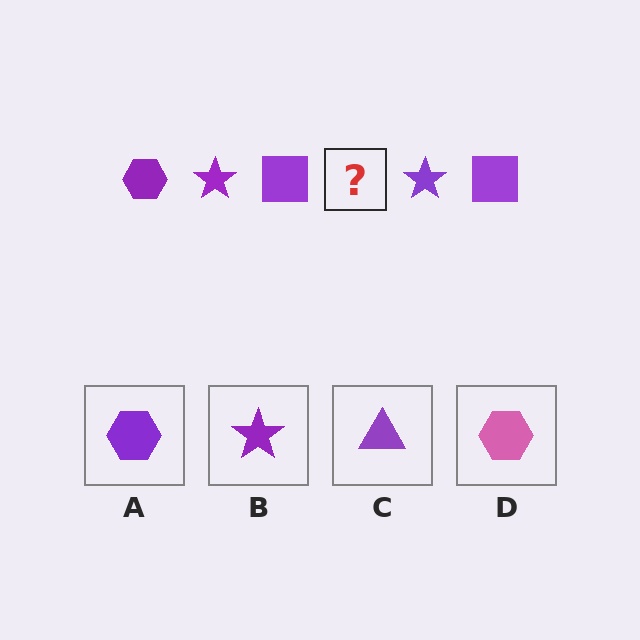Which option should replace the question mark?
Option A.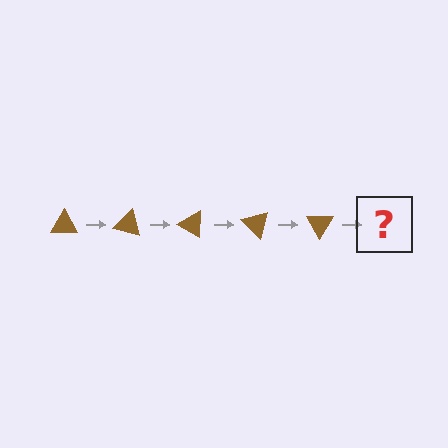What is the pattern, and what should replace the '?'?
The pattern is that the triangle rotates 15 degrees each step. The '?' should be a brown triangle rotated 75 degrees.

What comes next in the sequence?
The next element should be a brown triangle rotated 75 degrees.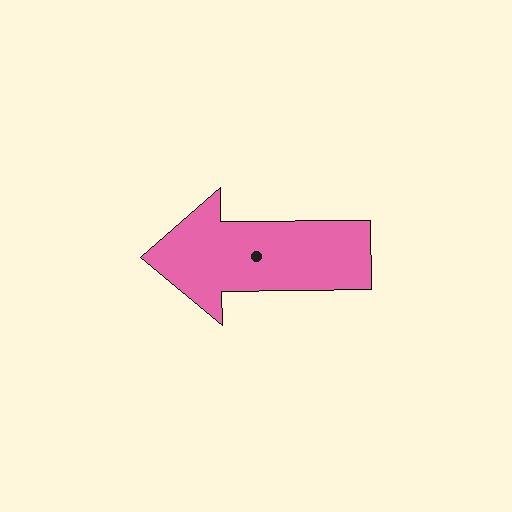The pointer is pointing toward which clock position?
Roughly 9 o'clock.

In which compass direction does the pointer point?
West.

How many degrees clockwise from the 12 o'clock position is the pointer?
Approximately 269 degrees.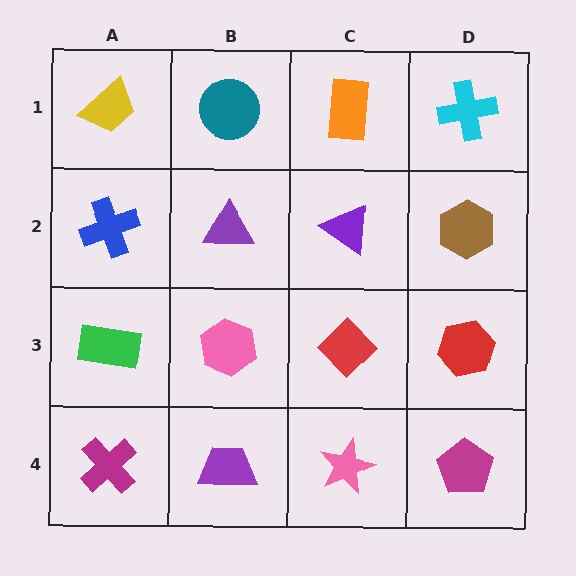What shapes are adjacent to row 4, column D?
A red hexagon (row 3, column D), a pink star (row 4, column C).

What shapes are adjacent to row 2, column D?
A cyan cross (row 1, column D), a red hexagon (row 3, column D), a purple triangle (row 2, column C).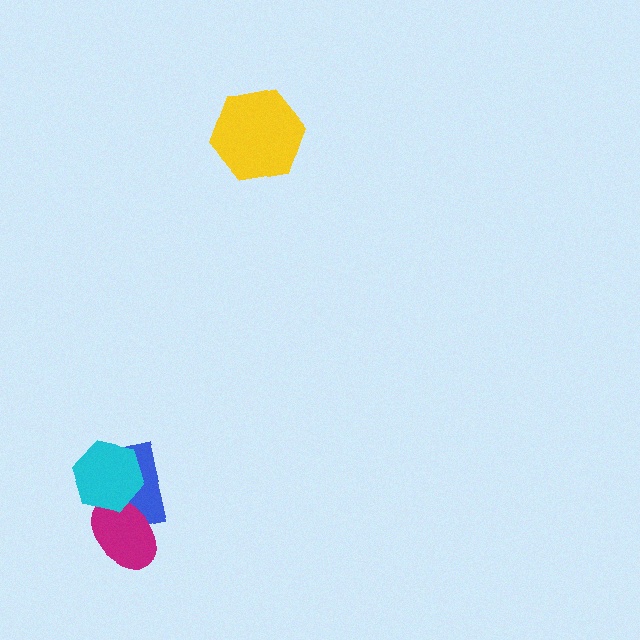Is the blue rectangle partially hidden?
Yes, it is partially covered by another shape.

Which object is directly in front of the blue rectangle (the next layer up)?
The magenta ellipse is directly in front of the blue rectangle.